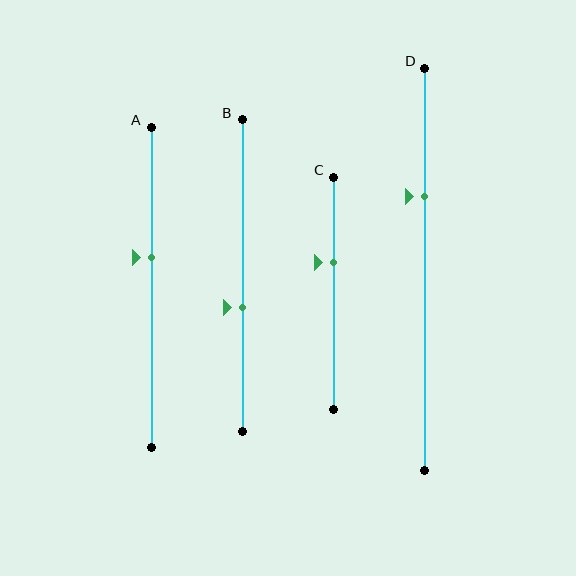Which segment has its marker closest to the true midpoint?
Segment A has its marker closest to the true midpoint.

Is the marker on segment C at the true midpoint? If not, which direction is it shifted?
No, the marker on segment C is shifted upward by about 13% of the segment length.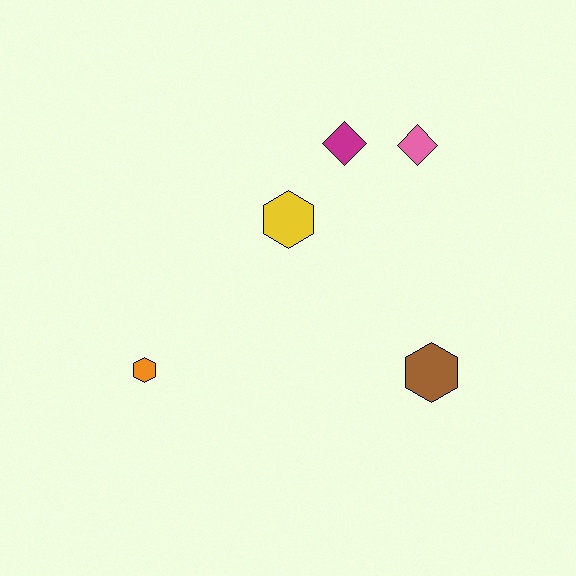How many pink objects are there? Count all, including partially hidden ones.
There is 1 pink object.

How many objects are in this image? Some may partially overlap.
There are 5 objects.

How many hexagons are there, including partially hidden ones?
There are 3 hexagons.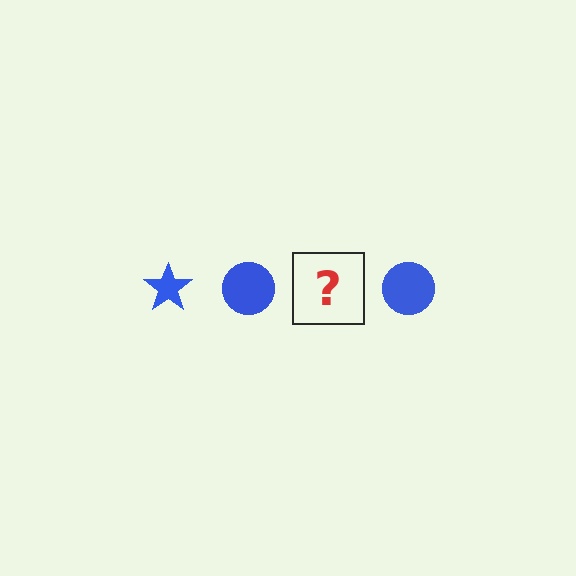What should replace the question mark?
The question mark should be replaced with a blue star.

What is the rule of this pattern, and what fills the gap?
The rule is that the pattern cycles through star, circle shapes in blue. The gap should be filled with a blue star.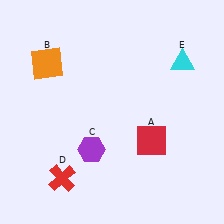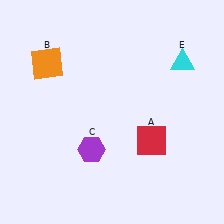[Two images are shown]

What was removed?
The red cross (D) was removed in Image 2.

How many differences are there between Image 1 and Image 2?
There is 1 difference between the two images.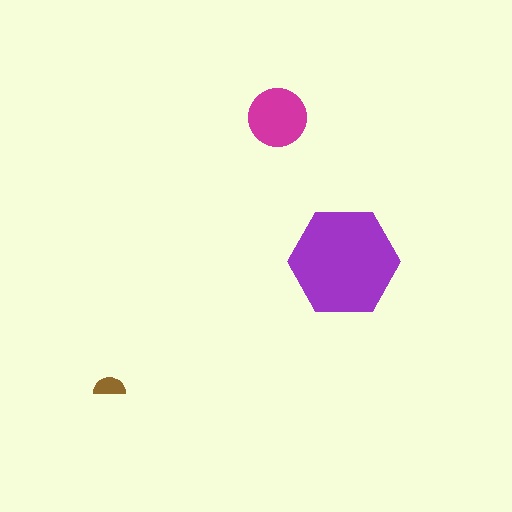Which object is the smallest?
The brown semicircle.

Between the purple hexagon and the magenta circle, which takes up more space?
The purple hexagon.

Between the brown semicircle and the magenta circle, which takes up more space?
The magenta circle.